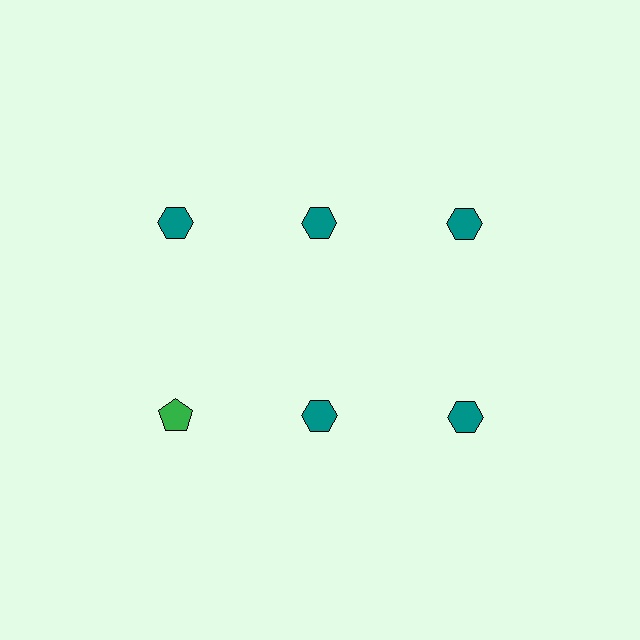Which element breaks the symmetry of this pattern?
The green pentagon in the second row, leftmost column breaks the symmetry. All other shapes are teal hexagons.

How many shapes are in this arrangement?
There are 6 shapes arranged in a grid pattern.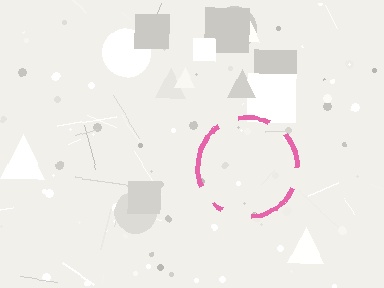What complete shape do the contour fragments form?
The contour fragments form a circle.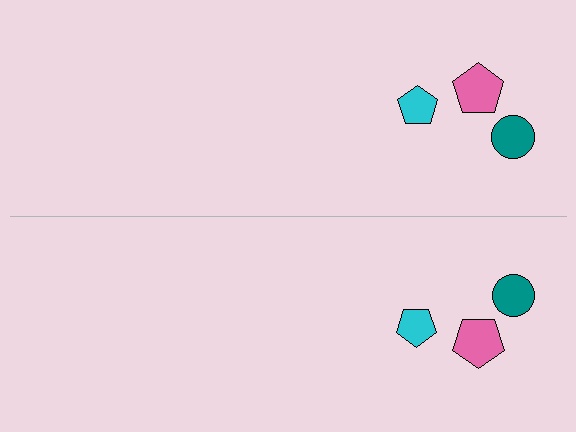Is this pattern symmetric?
Yes, this pattern has bilateral (reflection) symmetry.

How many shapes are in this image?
There are 6 shapes in this image.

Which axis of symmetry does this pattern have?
The pattern has a horizontal axis of symmetry running through the center of the image.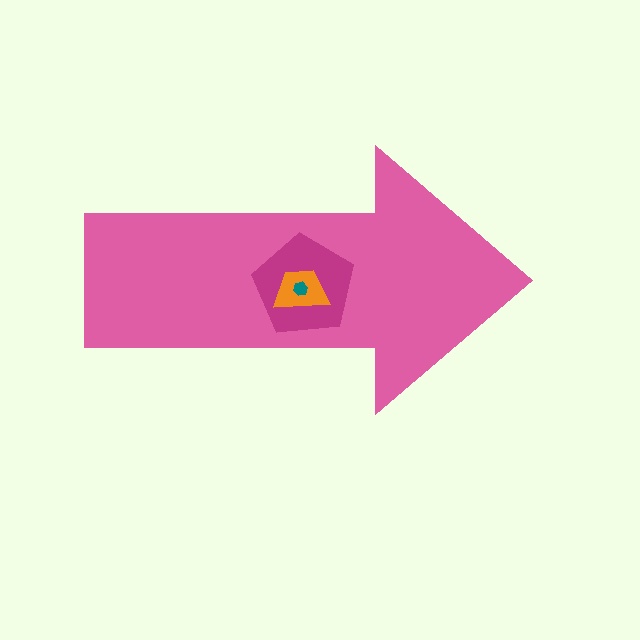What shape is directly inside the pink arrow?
The magenta pentagon.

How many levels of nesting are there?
4.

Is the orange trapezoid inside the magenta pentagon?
Yes.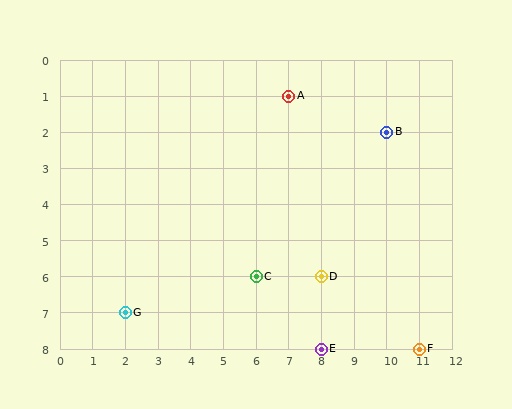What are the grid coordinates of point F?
Point F is at grid coordinates (11, 8).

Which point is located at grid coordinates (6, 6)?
Point C is at (6, 6).